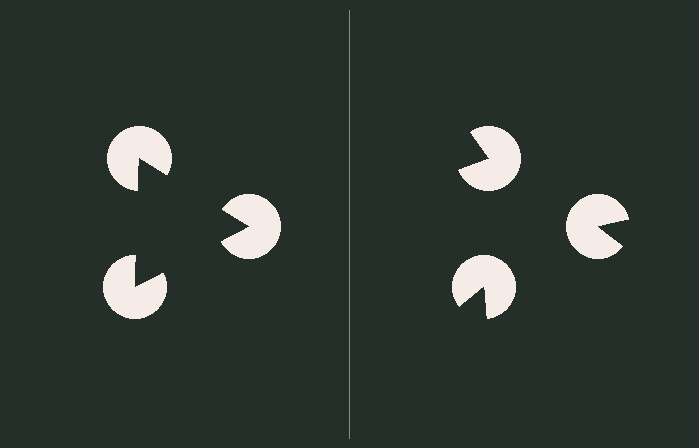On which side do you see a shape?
An illusory triangle appears on the left side. On the right side the wedge cuts are rotated, so no coherent shape forms.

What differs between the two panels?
The pac-man discs are positioned identically on both sides; only the wedge orientations differ. On the left they align to a triangle; on the right they are misaligned.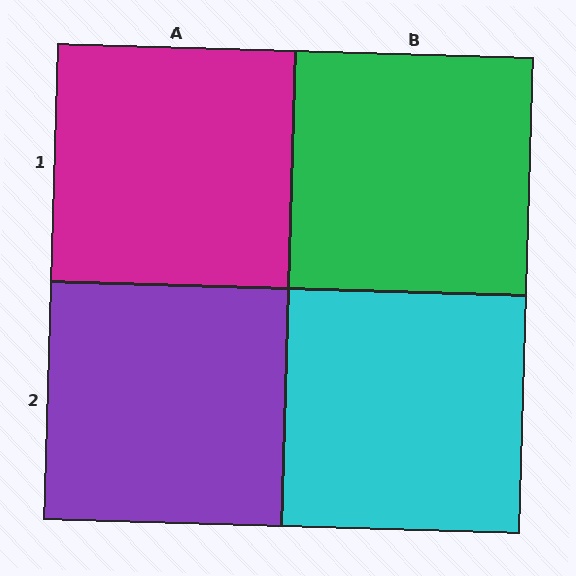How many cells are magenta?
1 cell is magenta.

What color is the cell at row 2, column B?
Cyan.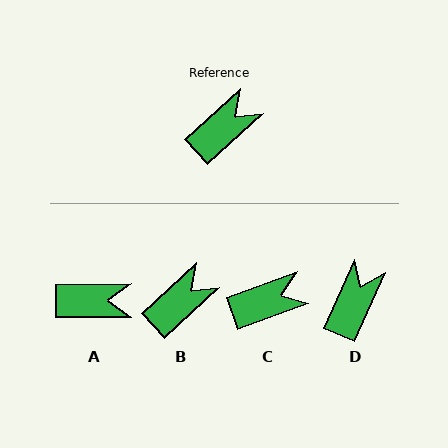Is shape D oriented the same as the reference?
No, it is off by about 23 degrees.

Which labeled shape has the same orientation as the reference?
B.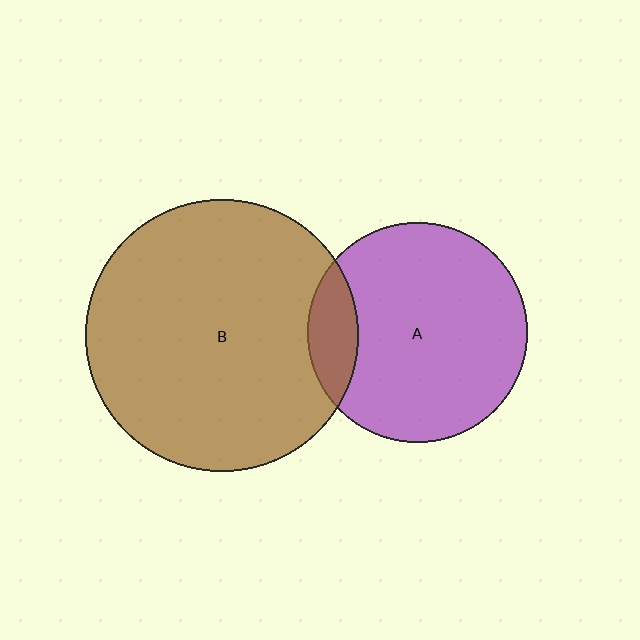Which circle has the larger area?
Circle B (brown).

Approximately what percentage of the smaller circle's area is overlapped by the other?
Approximately 15%.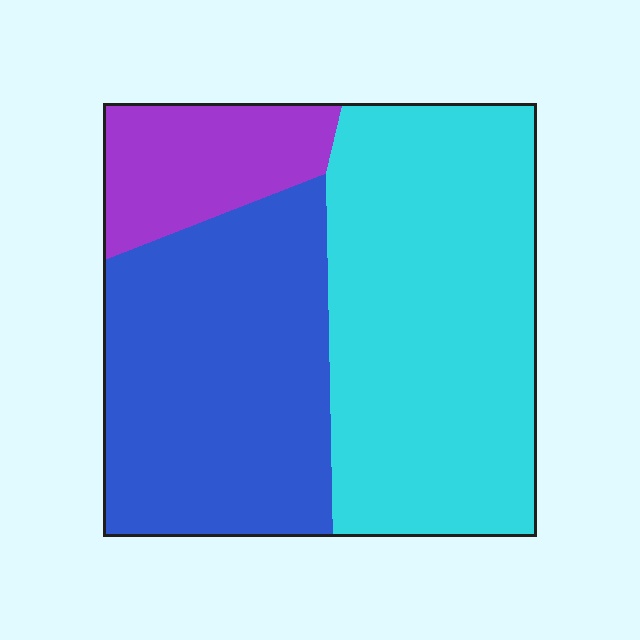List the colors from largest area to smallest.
From largest to smallest: cyan, blue, purple.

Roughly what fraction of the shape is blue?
Blue takes up about three eighths (3/8) of the shape.